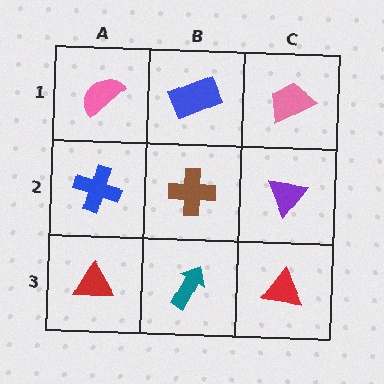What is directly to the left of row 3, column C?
A teal arrow.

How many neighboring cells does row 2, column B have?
4.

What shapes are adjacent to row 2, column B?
A blue rectangle (row 1, column B), a teal arrow (row 3, column B), a blue cross (row 2, column A), a purple triangle (row 2, column C).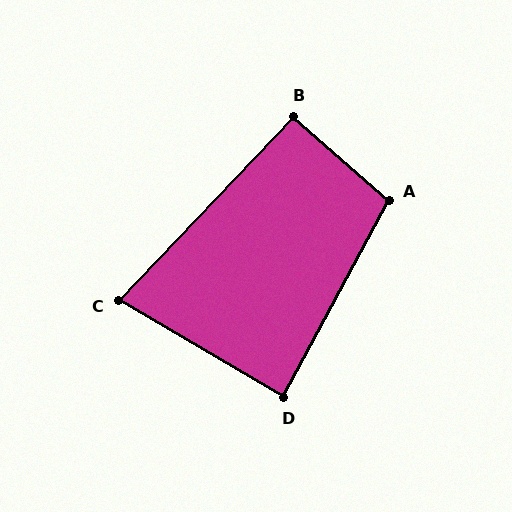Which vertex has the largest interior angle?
A, at approximately 103 degrees.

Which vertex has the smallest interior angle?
C, at approximately 77 degrees.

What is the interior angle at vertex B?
Approximately 92 degrees (approximately right).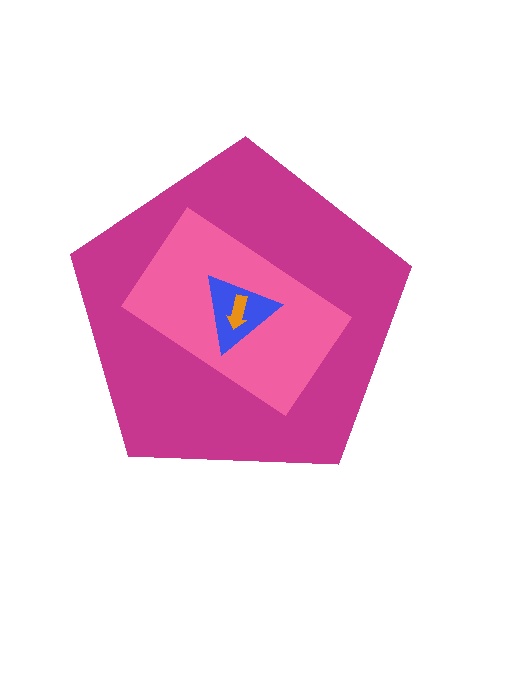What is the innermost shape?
The orange arrow.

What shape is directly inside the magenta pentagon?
The pink rectangle.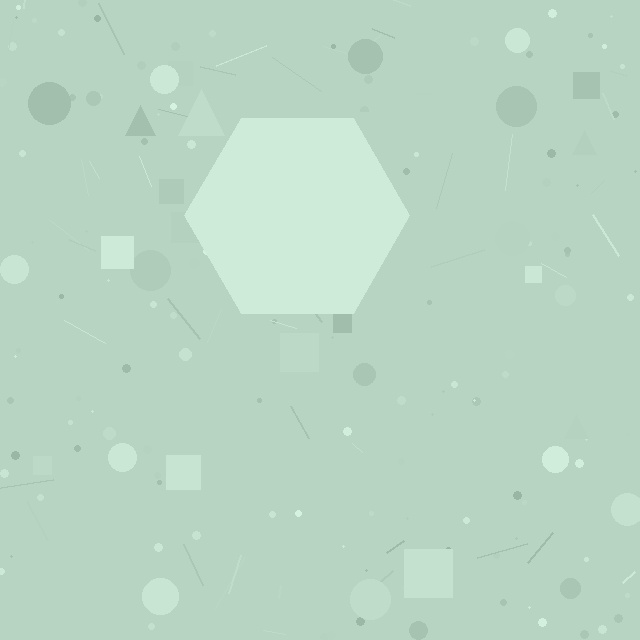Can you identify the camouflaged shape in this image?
The camouflaged shape is a hexagon.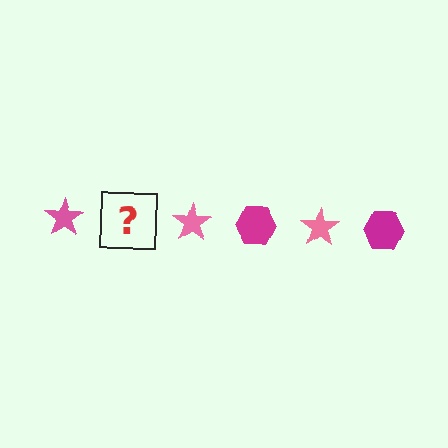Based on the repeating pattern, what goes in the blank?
The blank should be a magenta hexagon.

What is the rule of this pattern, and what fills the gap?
The rule is that the pattern alternates between pink star and magenta hexagon. The gap should be filled with a magenta hexagon.